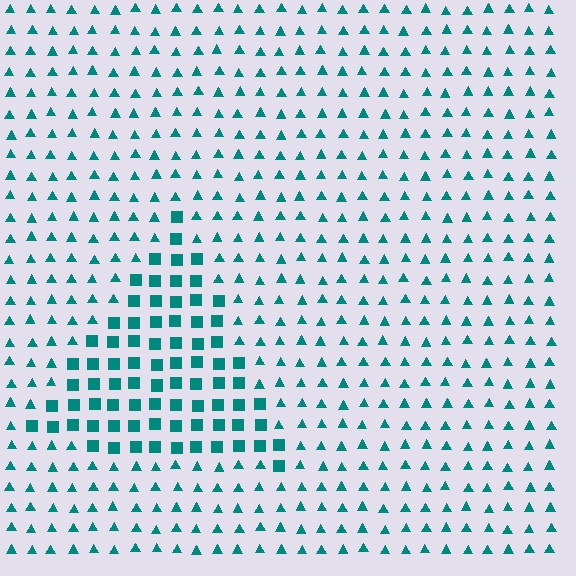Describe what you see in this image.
The image is filled with small teal elements arranged in a uniform grid. A triangle-shaped region contains squares, while the surrounding area contains triangles. The boundary is defined purely by the change in element shape.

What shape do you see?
I see a triangle.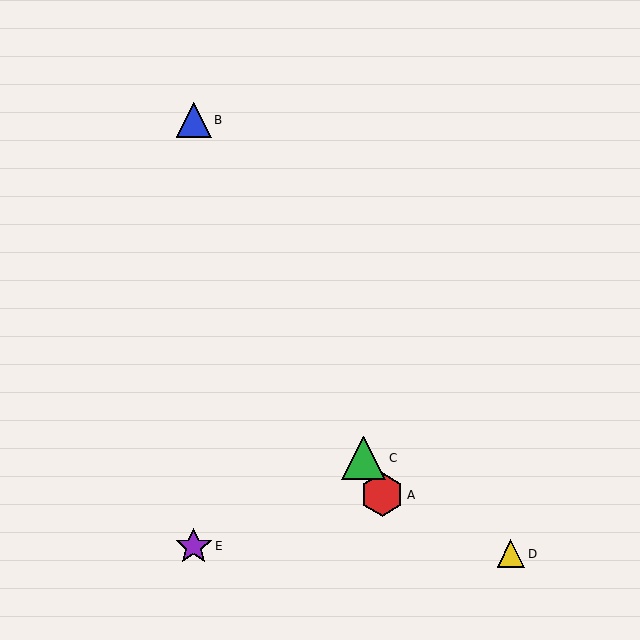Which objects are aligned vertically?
Objects B, E are aligned vertically.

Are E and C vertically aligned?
No, E is at x≈194 and C is at x≈364.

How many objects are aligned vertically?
2 objects (B, E) are aligned vertically.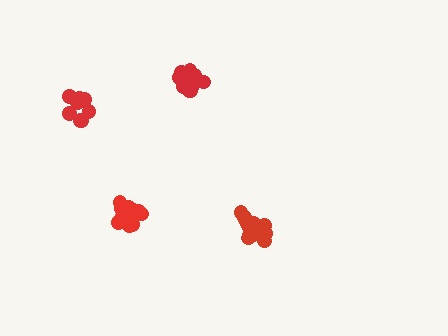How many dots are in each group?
Group 1: 10 dots, Group 2: 14 dots, Group 3: 14 dots, Group 4: 11 dots (49 total).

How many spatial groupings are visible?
There are 4 spatial groupings.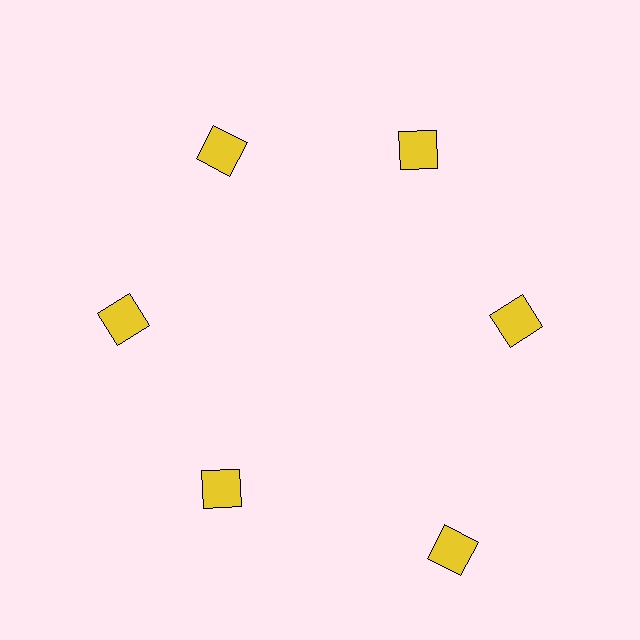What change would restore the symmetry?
The symmetry would be restored by moving it inward, back onto the ring so that all 6 squares sit at equal angles and equal distance from the center.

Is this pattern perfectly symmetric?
No. The 6 yellow squares are arranged in a ring, but one element near the 5 o'clock position is pushed outward from the center, breaking the 6-fold rotational symmetry.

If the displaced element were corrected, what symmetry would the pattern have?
It would have 6-fold rotational symmetry — the pattern would map onto itself every 60 degrees.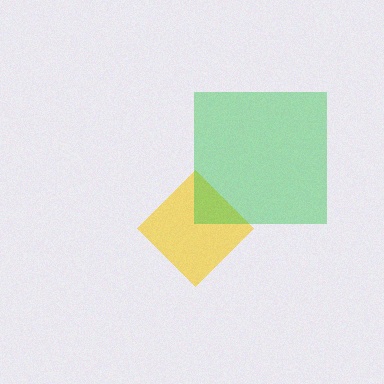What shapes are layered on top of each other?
The layered shapes are: a yellow diamond, a green square.